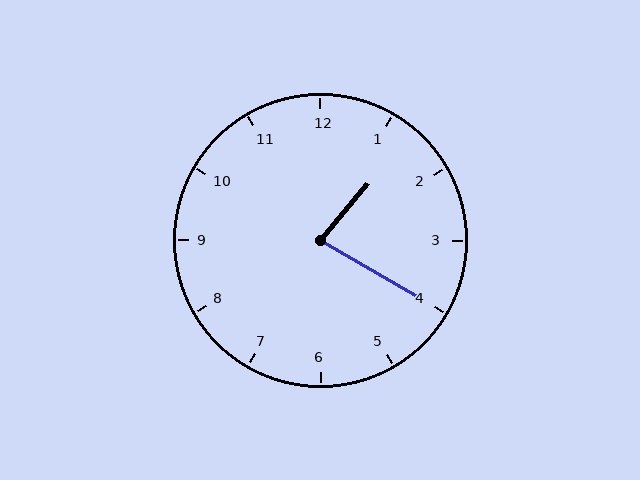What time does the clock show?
1:20.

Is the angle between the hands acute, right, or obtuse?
It is acute.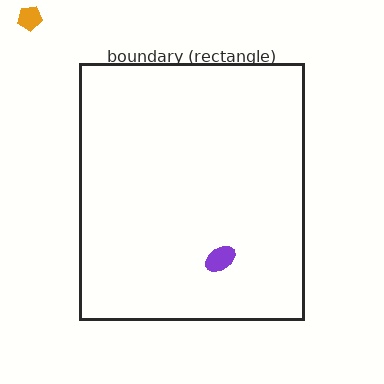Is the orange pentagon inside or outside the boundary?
Outside.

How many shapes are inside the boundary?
1 inside, 1 outside.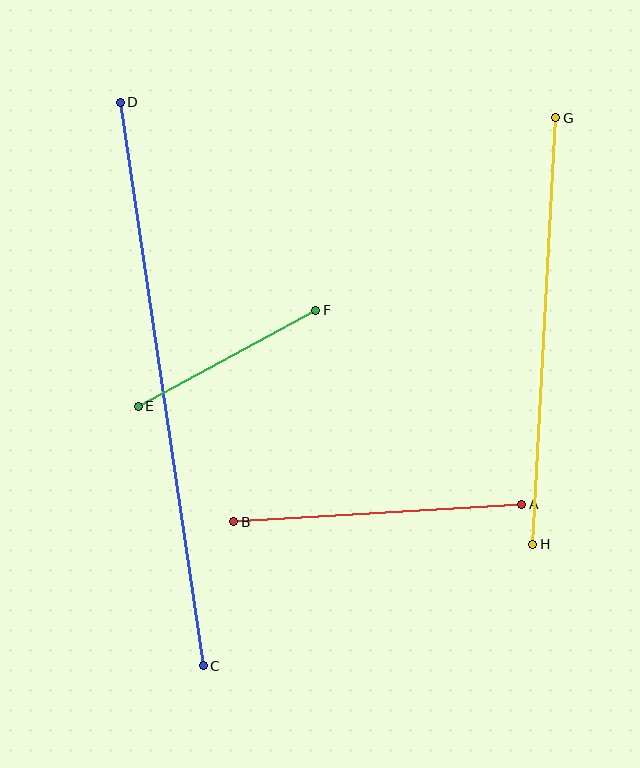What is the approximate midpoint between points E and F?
The midpoint is at approximately (227, 358) pixels.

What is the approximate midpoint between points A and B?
The midpoint is at approximately (378, 513) pixels.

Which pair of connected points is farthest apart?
Points C and D are farthest apart.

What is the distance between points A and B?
The distance is approximately 288 pixels.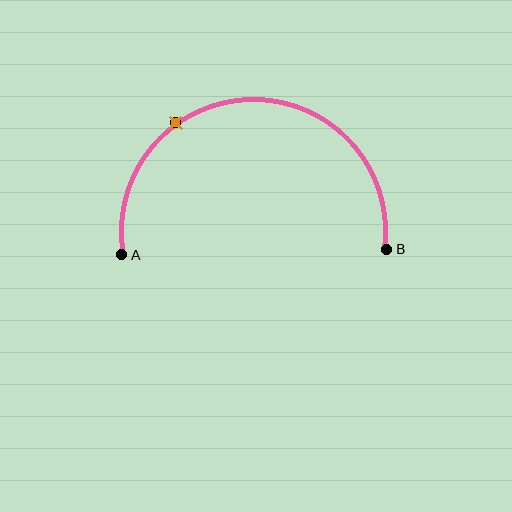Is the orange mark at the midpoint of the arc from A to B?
No. The orange mark lies on the arc but is closer to endpoint A. The arc midpoint would be at the point on the curve equidistant along the arc from both A and B.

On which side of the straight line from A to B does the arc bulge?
The arc bulges above the straight line connecting A and B.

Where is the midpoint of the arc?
The arc midpoint is the point on the curve farthest from the straight line joining A and B. It sits above that line.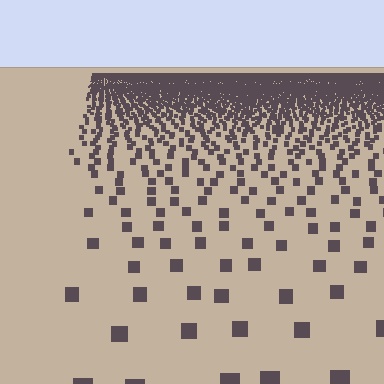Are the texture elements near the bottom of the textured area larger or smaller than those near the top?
Larger. Near the bottom, elements are closer to the viewer and appear at a bigger on-screen size.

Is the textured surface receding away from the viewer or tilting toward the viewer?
The surface is receding away from the viewer. Texture elements get smaller and denser toward the top.